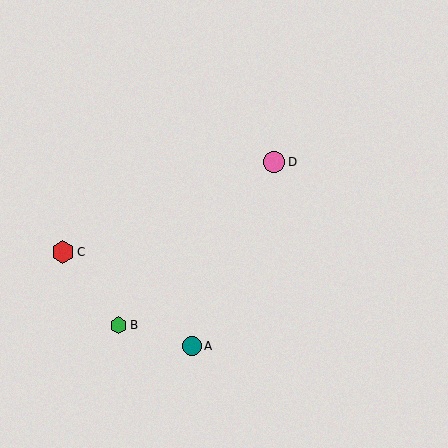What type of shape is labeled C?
Shape C is a red hexagon.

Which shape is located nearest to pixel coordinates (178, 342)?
The teal circle (labeled A) at (192, 346) is nearest to that location.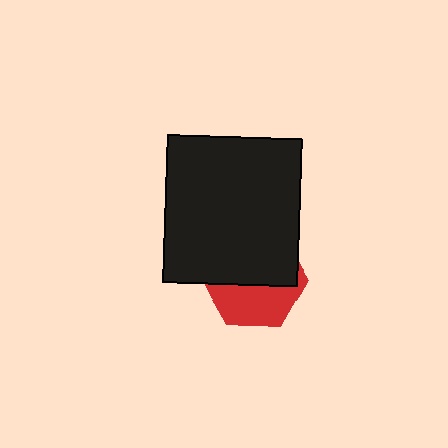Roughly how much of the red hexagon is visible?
A small part of it is visible (roughly 42%).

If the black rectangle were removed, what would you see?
You would see the complete red hexagon.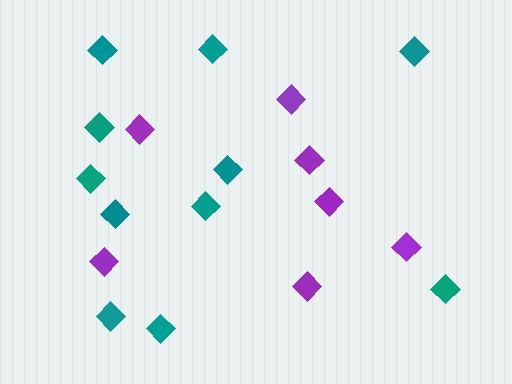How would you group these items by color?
There are 2 groups: one group of purple diamonds (7) and one group of teal diamonds (11).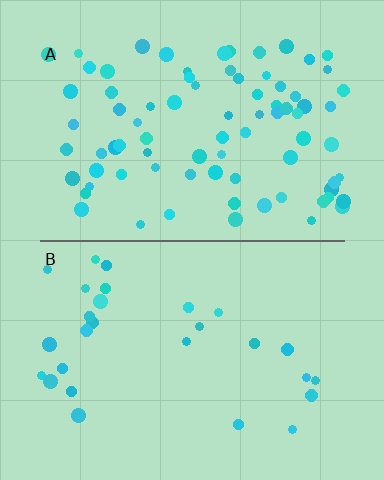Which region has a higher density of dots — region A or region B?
A (the top).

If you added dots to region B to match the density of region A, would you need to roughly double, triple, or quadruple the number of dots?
Approximately triple.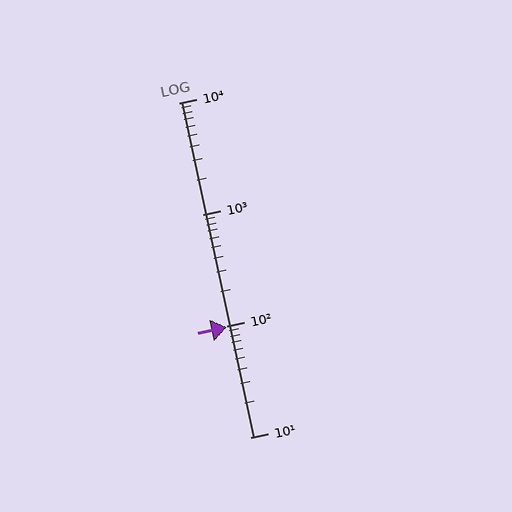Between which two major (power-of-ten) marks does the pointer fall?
The pointer is between 10 and 100.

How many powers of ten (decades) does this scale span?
The scale spans 3 decades, from 10 to 10000.